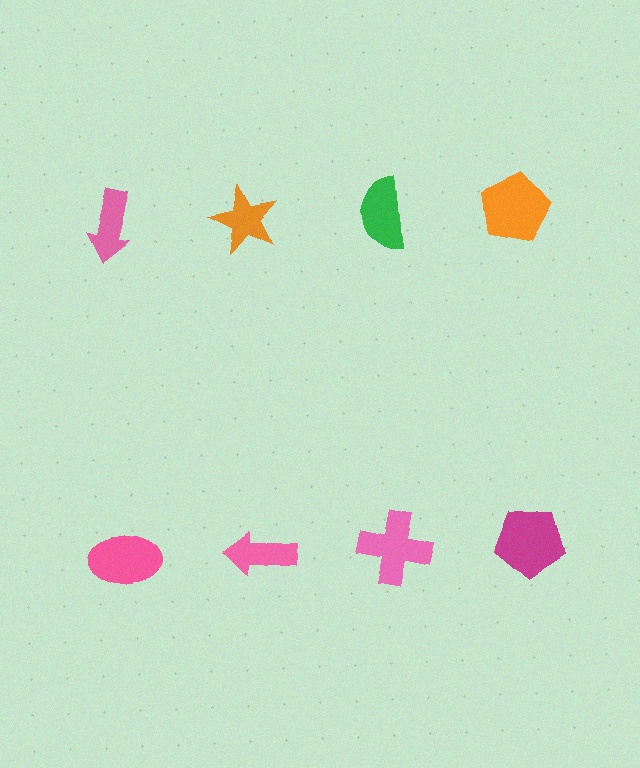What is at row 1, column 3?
A green semicircle.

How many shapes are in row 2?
4 shapes.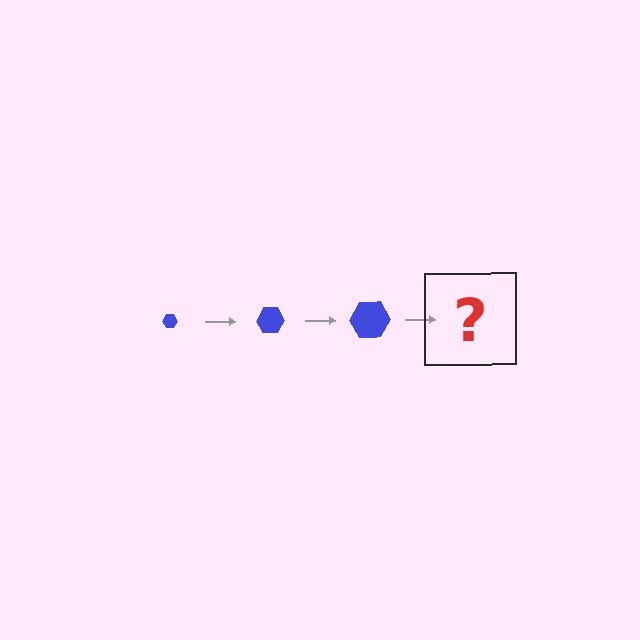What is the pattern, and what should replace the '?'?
The pattern is that the hexagon gets progressively larger each step. The '?' should be a blue hexagon, larger than the previous one.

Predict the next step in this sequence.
The next step is a blue hexagon, larger than the previous one.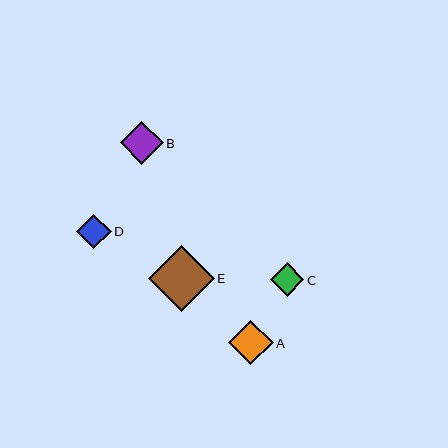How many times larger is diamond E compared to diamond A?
Diamond E is approximately 1.5 times the size of diamond A.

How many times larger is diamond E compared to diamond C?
Diamond E is approximately 1.9 times the size of diamond C.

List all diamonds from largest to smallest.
From largest to smallest: E, A, B, D, C.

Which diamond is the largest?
Diamond E is the largest with a size of approximately 66 pixels.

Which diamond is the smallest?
Diamond C is the smallest with a size of approximately 34 pixels.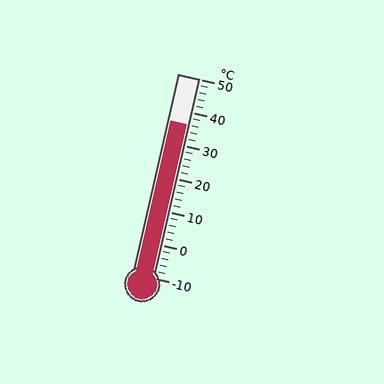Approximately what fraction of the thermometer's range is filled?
The thermometer is filled to approximately 75% of its range.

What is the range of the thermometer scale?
The thermometer scale ranges from -10°C to 50°C.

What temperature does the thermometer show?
The thermometer shows approximately 36°C.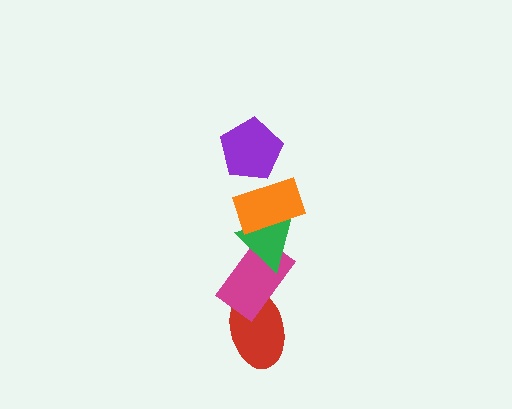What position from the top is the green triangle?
The green triangle is 3rd from the top.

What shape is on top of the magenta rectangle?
The green triangle is on top of the magenta rectangle.